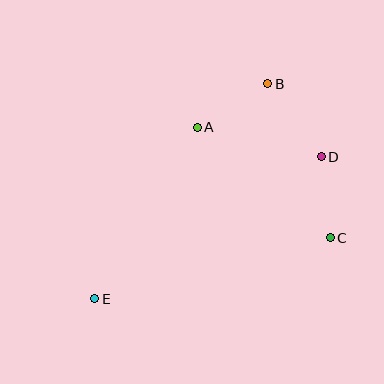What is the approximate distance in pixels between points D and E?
The distance between D and E is approximately 267 pixels.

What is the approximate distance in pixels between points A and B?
The distance between A and B is approximately 83 pixels.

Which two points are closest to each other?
Points C and D are closest to each other.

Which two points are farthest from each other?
Points B and E are farthest from each other.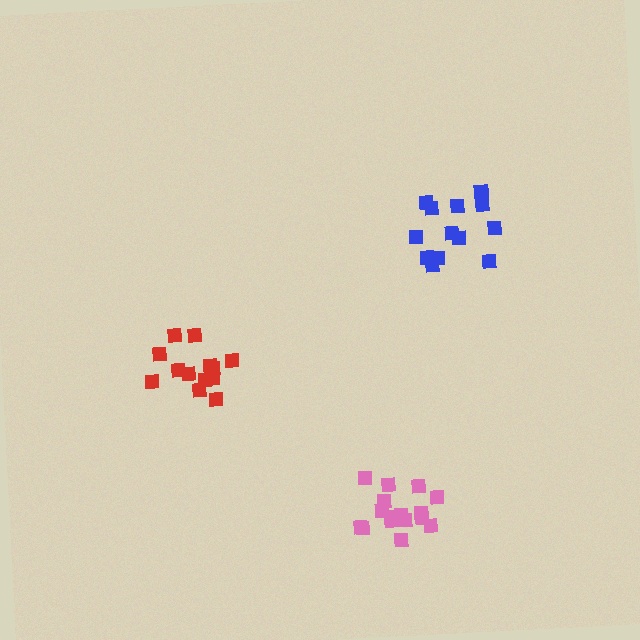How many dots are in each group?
Group 1: 13 dots, Group 2: 16 dots, Group 3: 13 dots (42 total).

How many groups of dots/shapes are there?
There are 3 groups.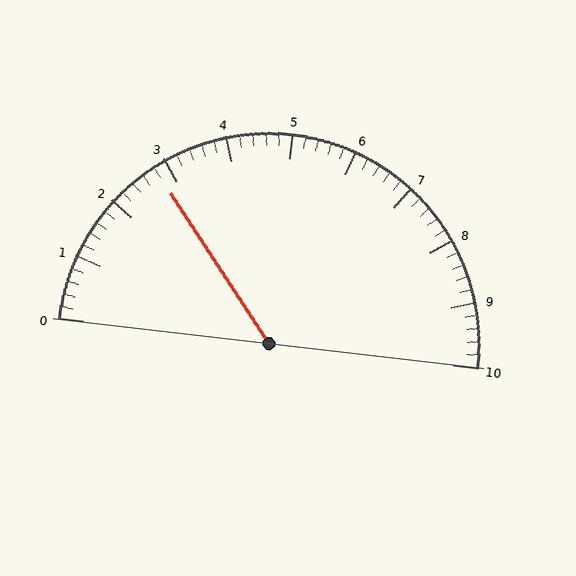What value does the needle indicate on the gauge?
The needle indicates approximately 2.8.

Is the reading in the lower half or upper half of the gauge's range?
The reading is in the lower half of the range (0 to 10).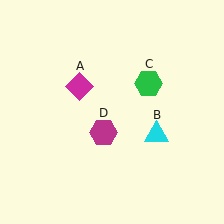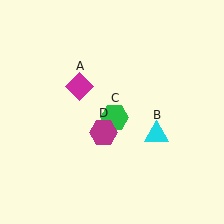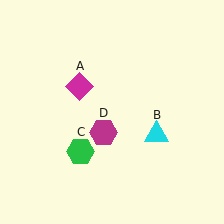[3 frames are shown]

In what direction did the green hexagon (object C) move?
The green hexagon (object C) moved down and to the left.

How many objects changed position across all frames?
1 object changed position: green hexagon (object C).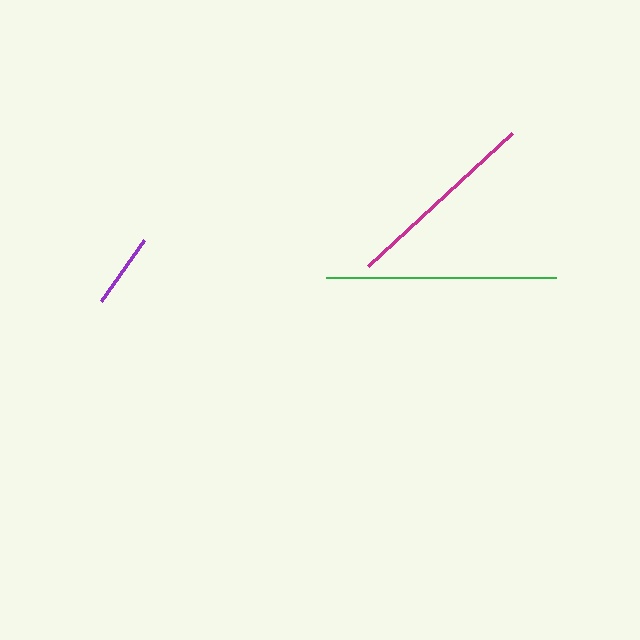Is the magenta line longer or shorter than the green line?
The green line is longer than the magenta line.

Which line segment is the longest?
The green line is the longest at approximately 231 pixels.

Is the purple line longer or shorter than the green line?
The green line is longer than the purple line.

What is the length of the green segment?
The green segment is approximately 231 pixels long.